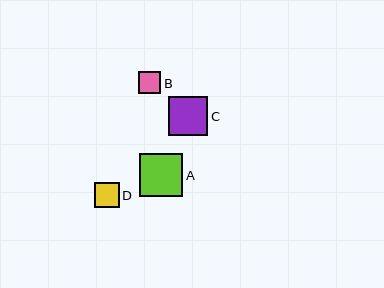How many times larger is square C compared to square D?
Square C is approximately 1.6 times the size of square D.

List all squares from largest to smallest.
From largest to smallest: A, C, D, B.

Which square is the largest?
Square A is the largest with a size of approximately 43 pixels.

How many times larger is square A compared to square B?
Square A is approximately 1.9 times the size of square B.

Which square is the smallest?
Square B is the smallest with a size of approximately 22 pixels.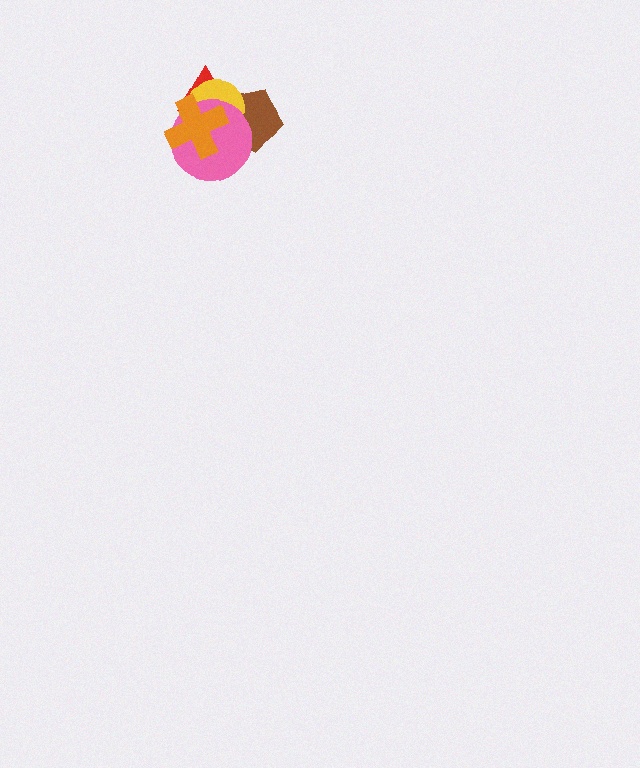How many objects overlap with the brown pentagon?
4 objects overlap with the brown pentagon.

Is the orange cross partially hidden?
No, no other shape covers it.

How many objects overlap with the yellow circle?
4 objects overlap with the yellow circle.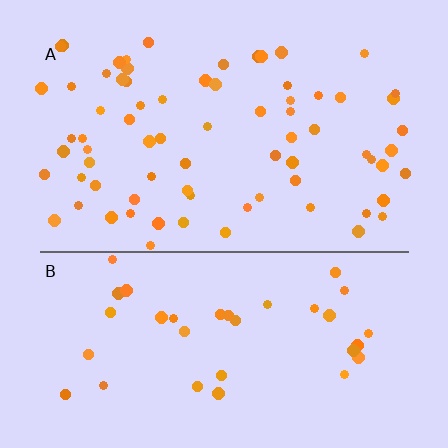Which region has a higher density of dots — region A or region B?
A (the top).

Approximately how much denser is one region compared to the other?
Approximately 2.0× — region A over region B.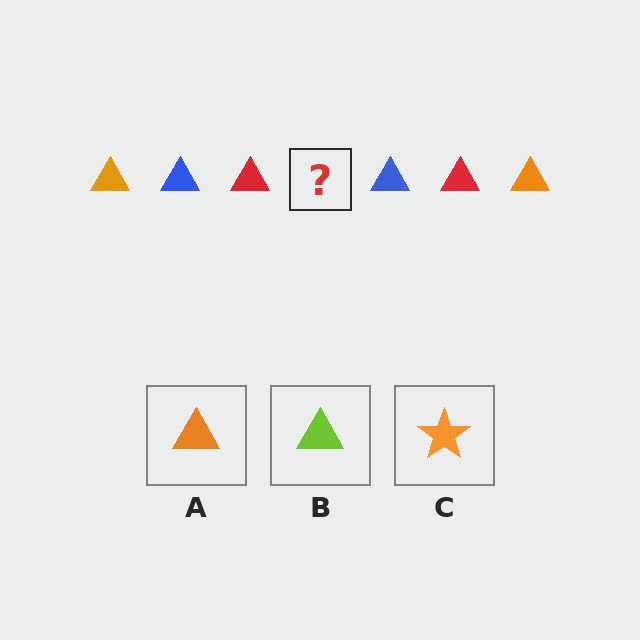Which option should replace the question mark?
Option A.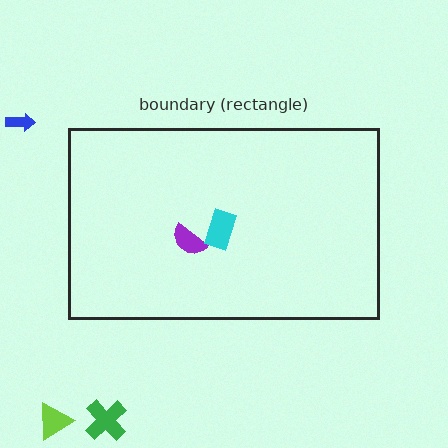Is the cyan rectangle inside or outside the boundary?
Inside.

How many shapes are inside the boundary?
2 inside, 3 outside.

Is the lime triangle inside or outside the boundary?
Outside.